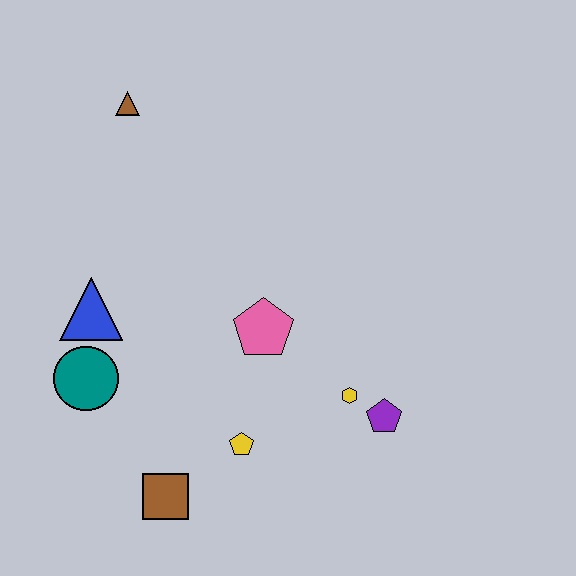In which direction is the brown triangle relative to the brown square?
The brown triangle is above the brown square.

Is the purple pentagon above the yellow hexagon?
No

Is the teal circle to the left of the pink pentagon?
Yes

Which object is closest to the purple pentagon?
The yellow hexagon is closest to the purple pentagon.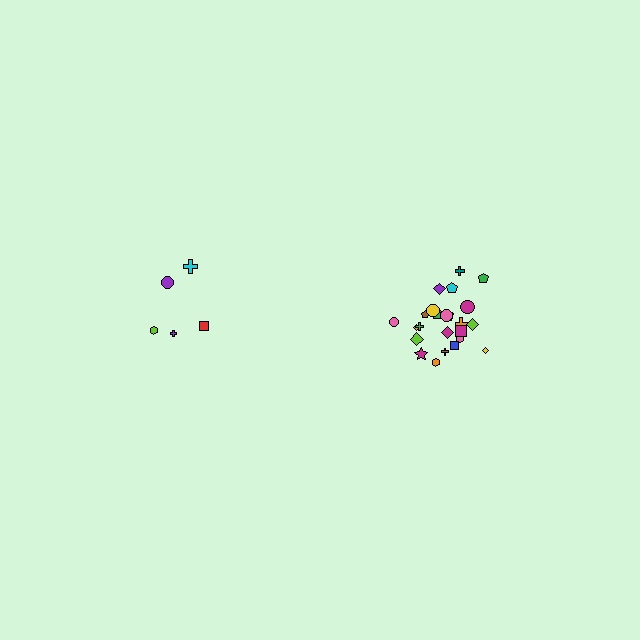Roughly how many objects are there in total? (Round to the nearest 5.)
Roughly 30 objects in total.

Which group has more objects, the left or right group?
The right group.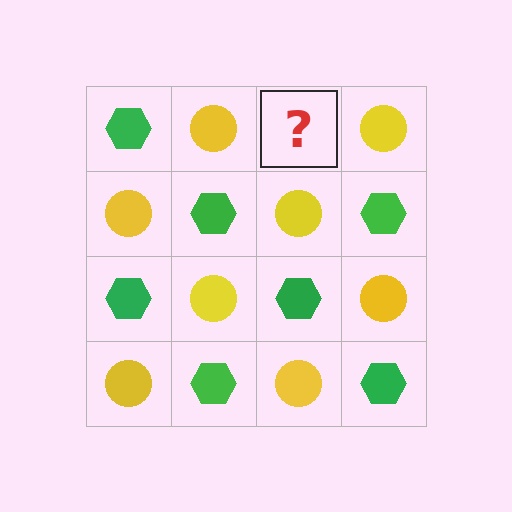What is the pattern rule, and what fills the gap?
The rule is that it alternates green hexagon and yellow circle in a checkerboard pattern. The gap should be filled with a green hexagon.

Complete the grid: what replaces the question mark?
The question mark should be replaced with a green hexagon.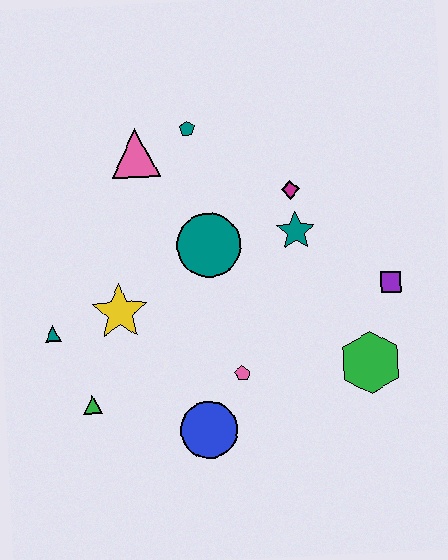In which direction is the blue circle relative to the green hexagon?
The blue circle is to the left of the green hexagon.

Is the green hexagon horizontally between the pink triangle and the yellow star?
No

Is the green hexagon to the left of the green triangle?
No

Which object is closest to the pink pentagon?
The blue circle is closest to the pink pentagon.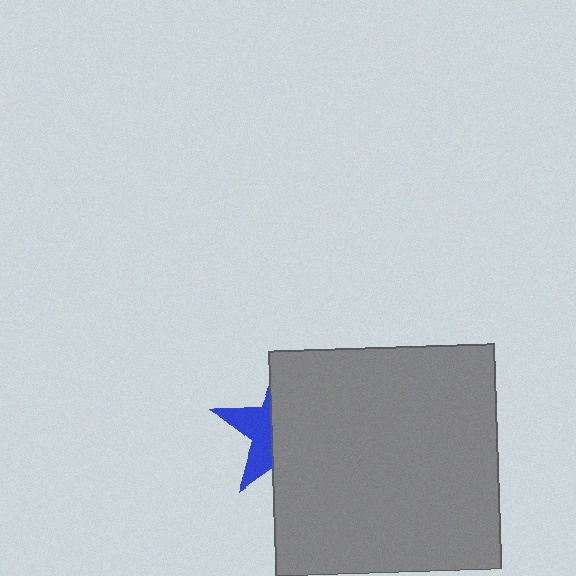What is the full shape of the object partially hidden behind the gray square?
The partially hidden object is a blue star.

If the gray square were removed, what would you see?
You would see the complete blue star.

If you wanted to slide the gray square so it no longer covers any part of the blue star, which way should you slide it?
Slide it right — that is the most direct way to separate the two shapes.